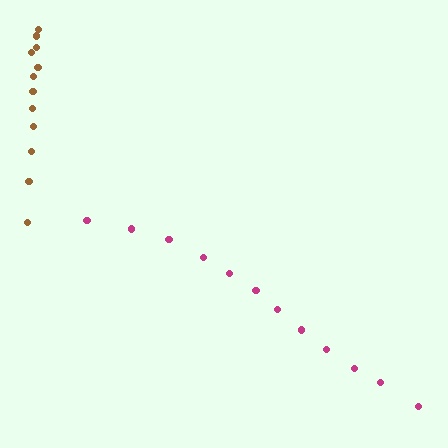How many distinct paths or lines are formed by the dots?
There are 2 distinct paths.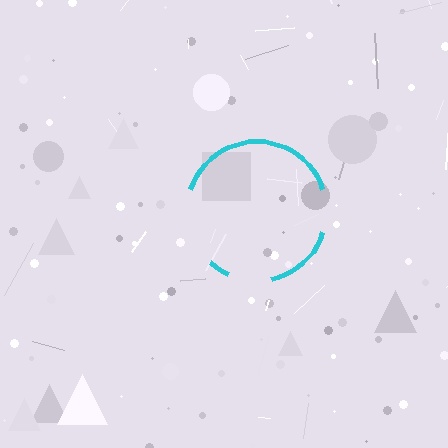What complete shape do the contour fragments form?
The contour fragments form a circle.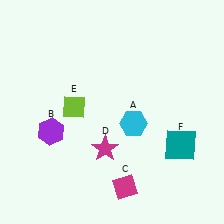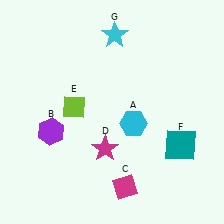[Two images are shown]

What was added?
A cyan star (G) was added in Image 2.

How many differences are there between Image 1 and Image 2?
There is 1 difference between the two images.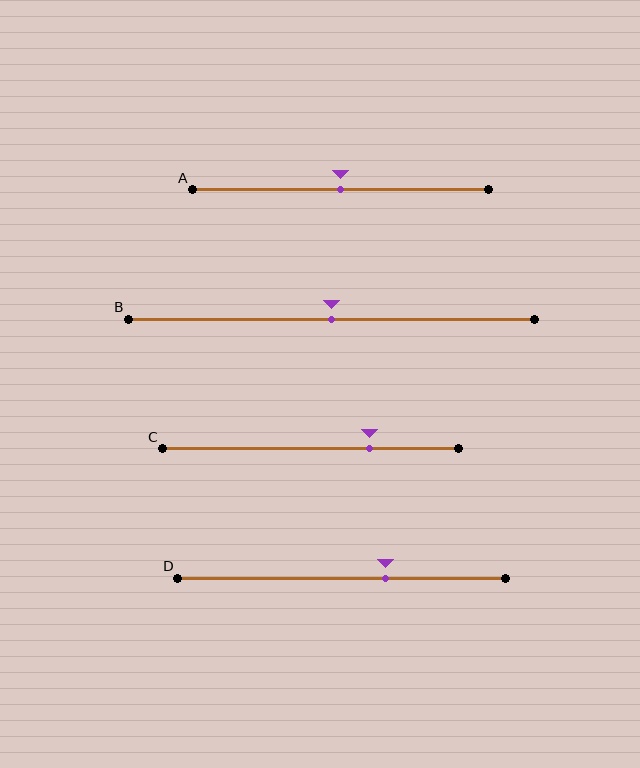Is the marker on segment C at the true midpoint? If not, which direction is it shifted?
No, the marker on segment C is shifted to the right by about 20% of the segment length.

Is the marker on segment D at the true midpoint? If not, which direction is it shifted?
No, the marker on segment D is shifted to the right by about 13% of the segment length.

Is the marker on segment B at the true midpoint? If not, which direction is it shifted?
Yes, the marker on segment B is at the true midpoint.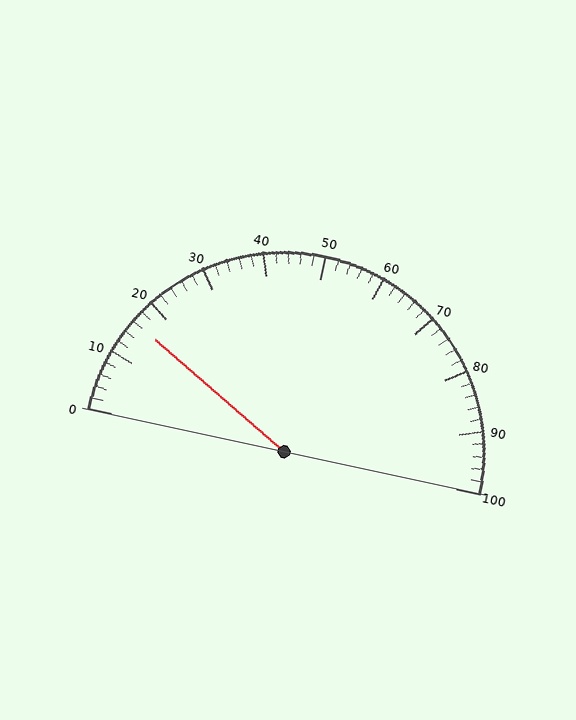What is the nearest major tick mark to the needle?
The nearest major tick mark is 20.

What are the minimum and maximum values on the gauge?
The gauge ranges from 0 to 100.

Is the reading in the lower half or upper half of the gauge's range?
The reading is in the lower half of the range (0 to 100).